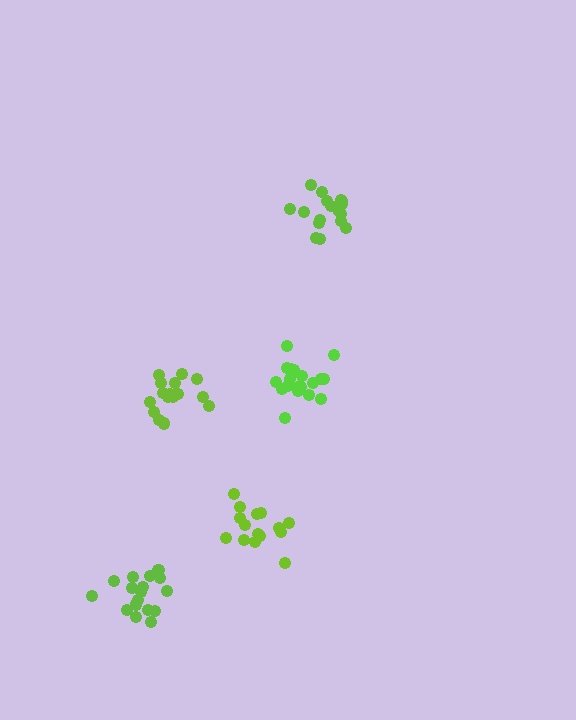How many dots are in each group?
Group 1: 17 dots, Group 2: 15 dots, Group 3: 19 dots, Group 4: 20 dots, Group 5: 17 dots (88 total).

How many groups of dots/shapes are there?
There are 5 groups.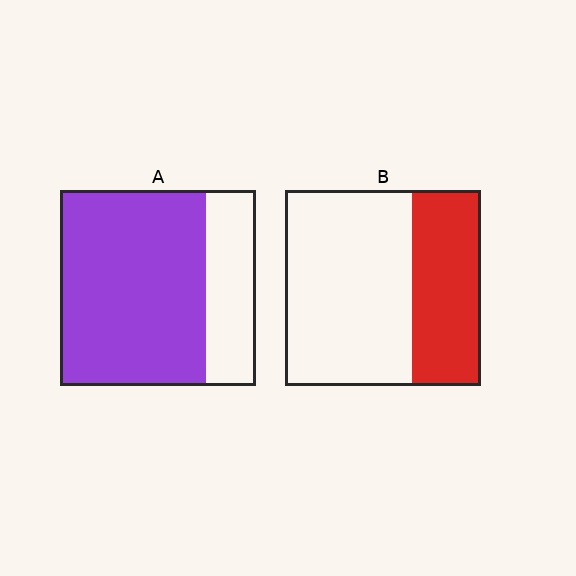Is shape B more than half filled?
No.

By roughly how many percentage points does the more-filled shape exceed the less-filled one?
By roughly 40 percentage points (A over B).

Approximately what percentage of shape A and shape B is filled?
A is approximately 75% and B is approximately 35%.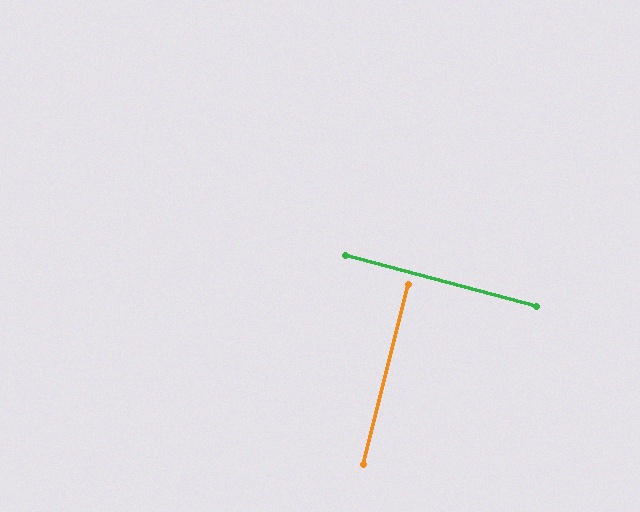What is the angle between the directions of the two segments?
Approximately 89 degrees.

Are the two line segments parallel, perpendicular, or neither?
Perpendicular — they meet at approximately 89°.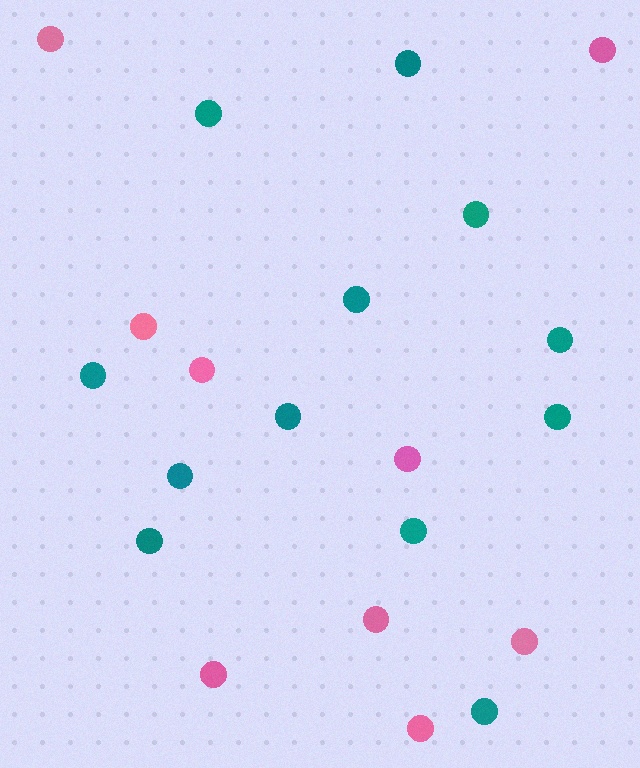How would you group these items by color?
There are 2 groups: one group of pink circles (9) and one group of teal circles (12).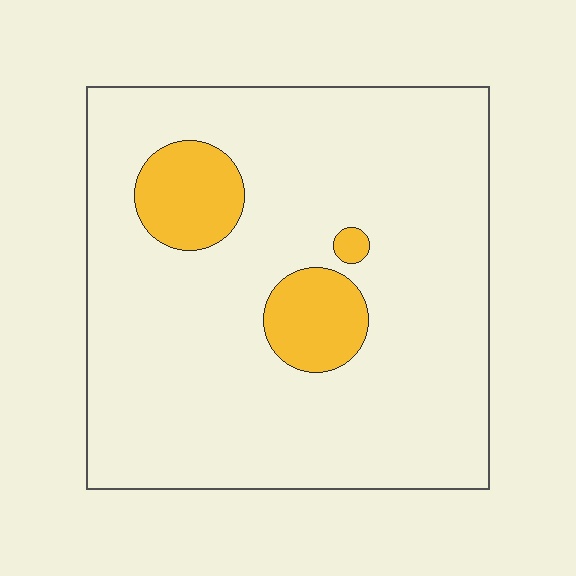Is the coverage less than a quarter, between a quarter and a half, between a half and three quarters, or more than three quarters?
Less than a quarter.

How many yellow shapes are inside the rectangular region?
3.